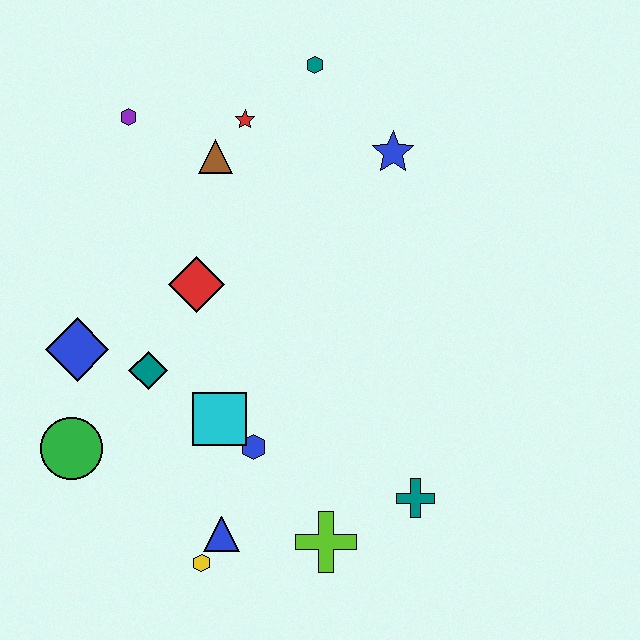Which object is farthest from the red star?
The yellow hexagon is farthest from the red star.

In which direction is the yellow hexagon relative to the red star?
The yellow hexagon is below the red star.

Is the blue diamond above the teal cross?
Yes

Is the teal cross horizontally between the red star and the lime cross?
No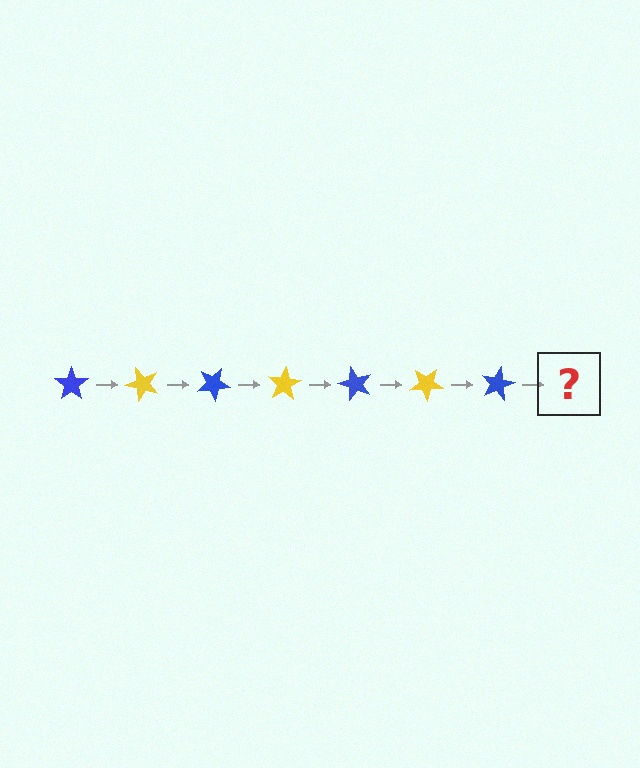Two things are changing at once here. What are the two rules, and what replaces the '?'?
The two rules are that it rotates 50 degrees each step and the color cycles through blue and yellow. The '?' should be a yellow star, rotated 350 degrees from the start.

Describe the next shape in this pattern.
It should be a yellow star, rotated 350 degrees from the start.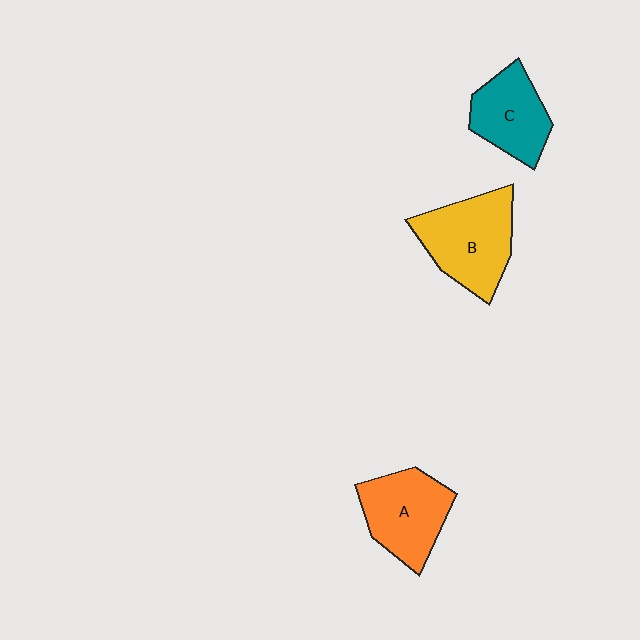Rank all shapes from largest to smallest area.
From largest to smallest: B (yellow), A (orange), C (teal).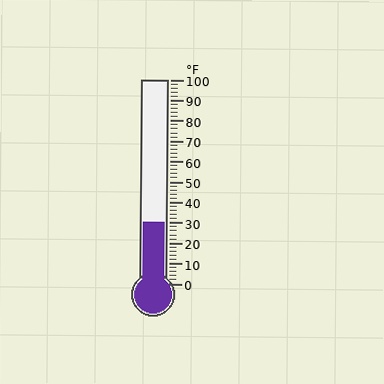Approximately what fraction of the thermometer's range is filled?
The thermometer is filled to approximately 30% of its range.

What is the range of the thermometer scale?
The thermometer scale ranges from 0°F to 100°F.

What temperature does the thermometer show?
The thermometer shows approximately 30°F.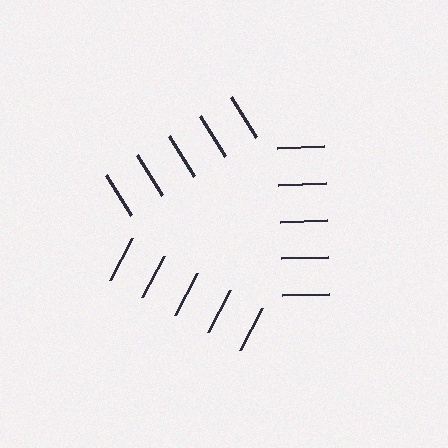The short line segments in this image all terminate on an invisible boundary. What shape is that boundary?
An illusory triangle — the line segments terminate on its edges but no continuous stroke is drawn.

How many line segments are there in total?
15 — 5 along each of the 3 edges.